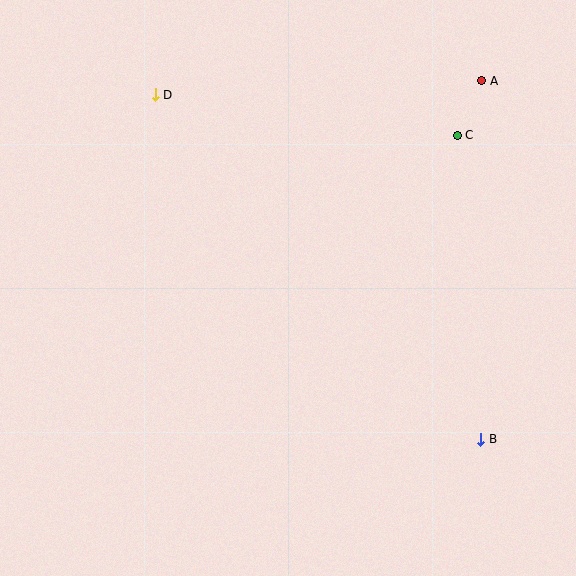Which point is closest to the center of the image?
Point C at (457, 135) is closest to the center.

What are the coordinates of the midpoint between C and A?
The midpoint between C and A is at (470, 108).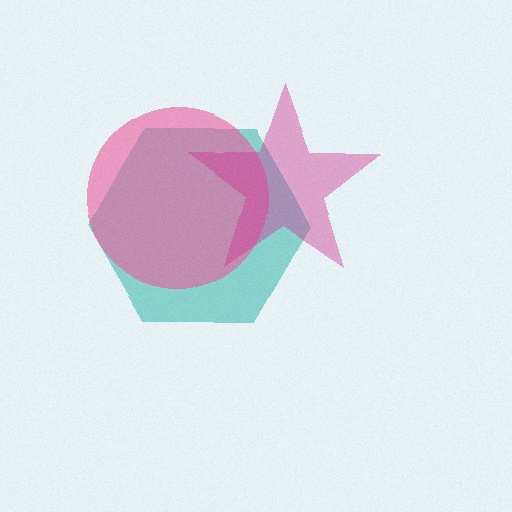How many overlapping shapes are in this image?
There are 3 overlapping shapes in the image.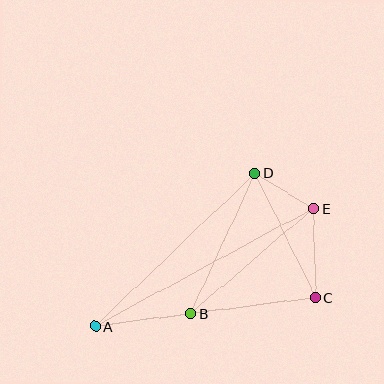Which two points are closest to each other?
Points D and E are closest to each other.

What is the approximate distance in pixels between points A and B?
The distance between A and B is approximately 97 pixels.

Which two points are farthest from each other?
Points A and E are farthest from each other.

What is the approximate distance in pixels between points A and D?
The distance between A and D is approximately 221 pixels.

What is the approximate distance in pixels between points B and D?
The distance between B and D is approximately 155 pixels.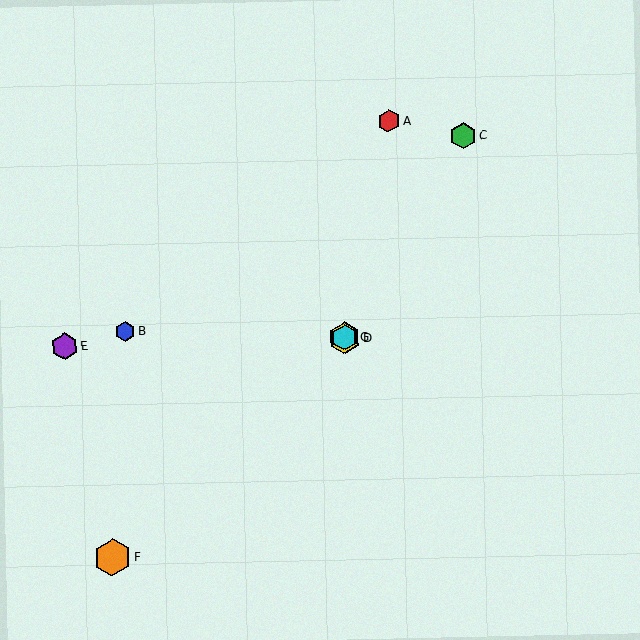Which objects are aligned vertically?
Objects D, G are aligned vertically.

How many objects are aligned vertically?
2 objects (D, G) are aligned vertically.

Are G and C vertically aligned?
No, G is at x≈344 and C is at x≈463.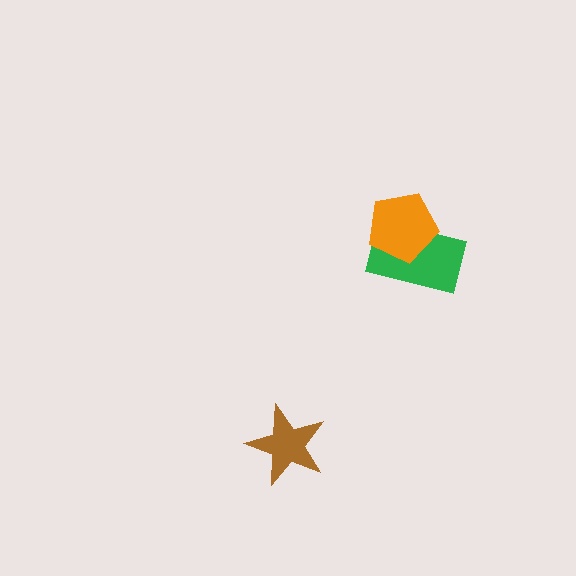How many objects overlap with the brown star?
0 objects overlap with the brown star.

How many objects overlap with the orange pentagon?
1 object overlaps with the orange pentagon.